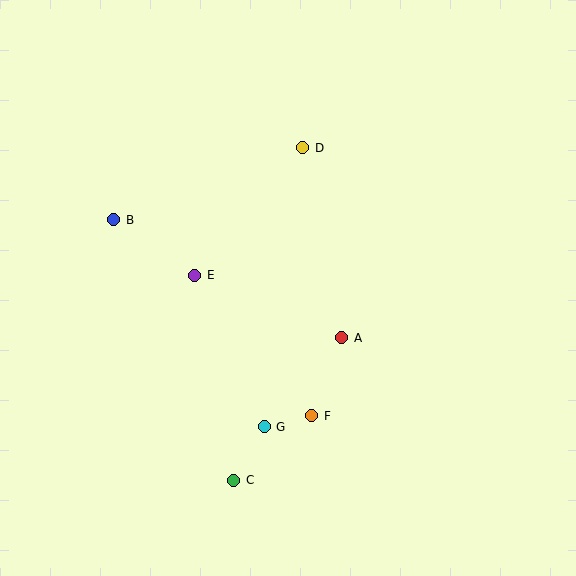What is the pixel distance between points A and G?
The distance between A and G is 118 pixels.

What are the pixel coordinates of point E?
Point E is at (195, 275).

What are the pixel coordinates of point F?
Point F is at (312, 416).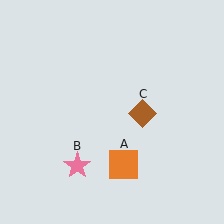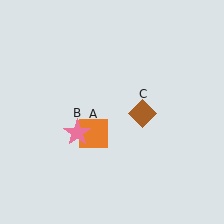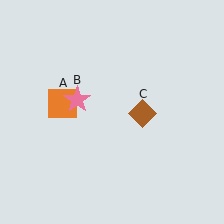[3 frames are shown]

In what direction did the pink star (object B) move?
The pink star (object B) moved up.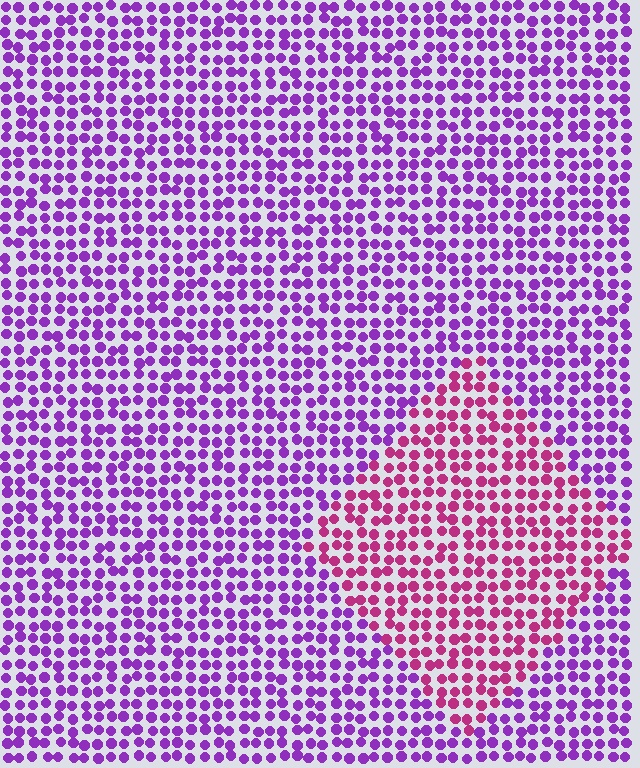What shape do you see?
I see a diamond.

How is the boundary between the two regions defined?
The boundary is defined purely by a slight shift in hue (about 44 degrees). Spacing, size, and orientation are identical on both sides.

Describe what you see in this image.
The image is filled with small purple elements in a uniform arrangement. A diamond-shaped region is visible where the elements are tinted to a slightly different hue, forming a subtle color boundary.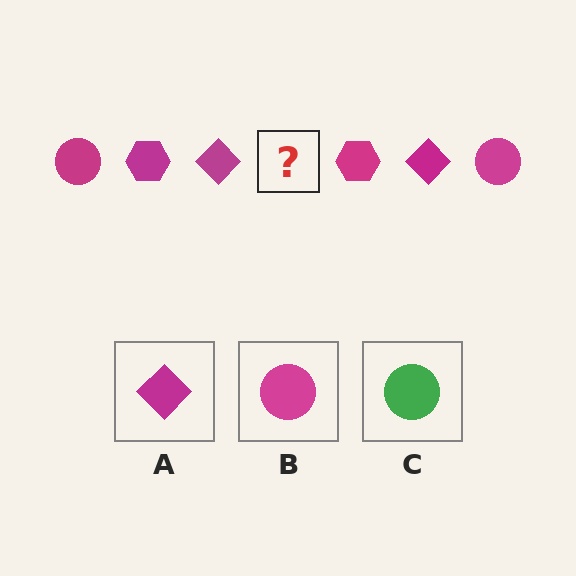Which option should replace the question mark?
Option B.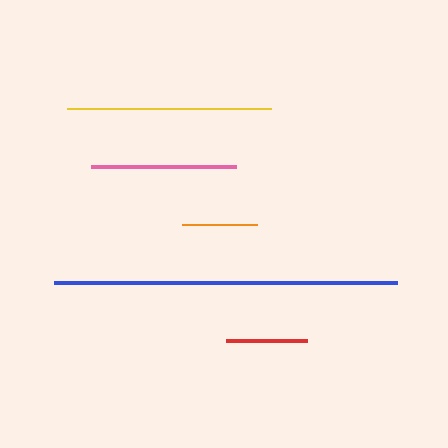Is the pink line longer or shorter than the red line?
The pink line is longer than the red line.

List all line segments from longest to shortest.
From longest to shortest: blue, yellow, pink, red, orange.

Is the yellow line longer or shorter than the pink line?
The yellow line is longer than the pink line.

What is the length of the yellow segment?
The yellow segment is approximately 204 pixels long.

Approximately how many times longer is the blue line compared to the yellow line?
The blue line is approximately 1.7 times the length of the yellow line.